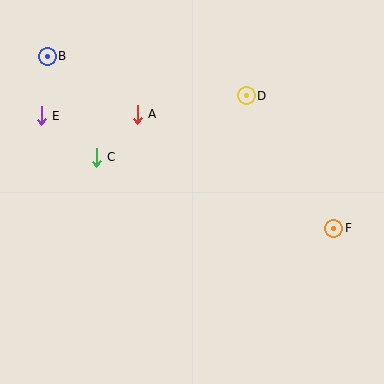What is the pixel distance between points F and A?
The distance between F and A is 227 pixels.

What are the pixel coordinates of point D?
Point D is at (246, 96).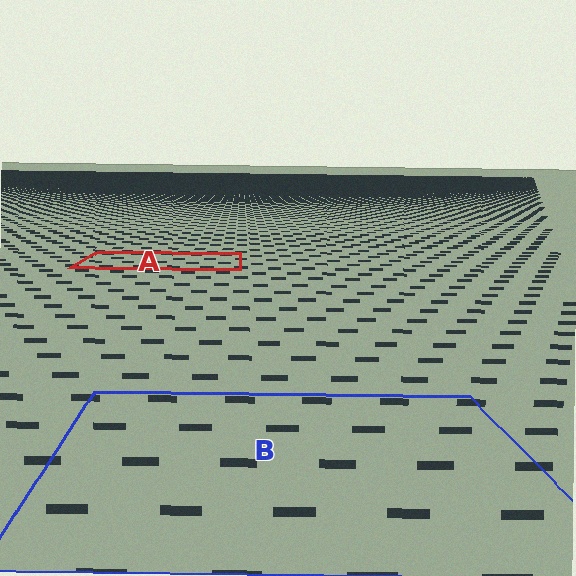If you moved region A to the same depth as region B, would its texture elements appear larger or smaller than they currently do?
They would appear larger. At a closer depth, the same texture elements are projected at a bigger on-screen size.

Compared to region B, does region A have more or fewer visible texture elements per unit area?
Region A has more texture elements per unit area — they are packed more densely because it is farther away.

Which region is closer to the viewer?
Region B is closer. The texture elements there are larger and more spread out.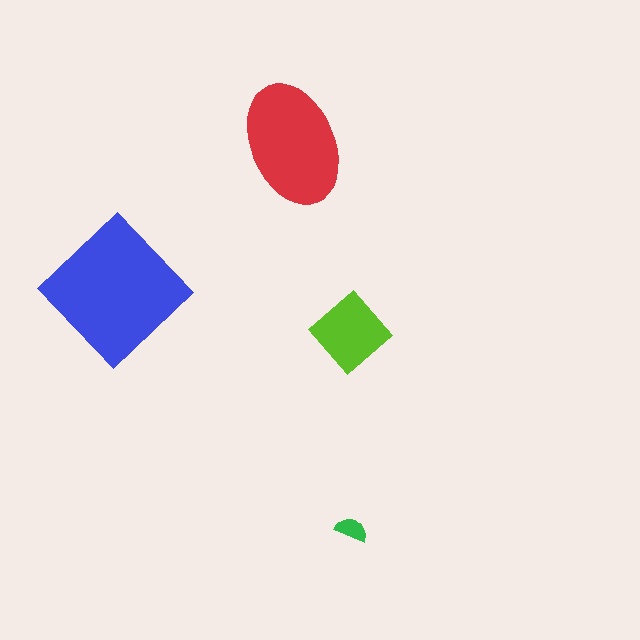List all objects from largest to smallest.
The blue diamond, the red ellipse, the lime diamond, the green semicircle.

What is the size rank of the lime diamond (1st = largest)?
3rd.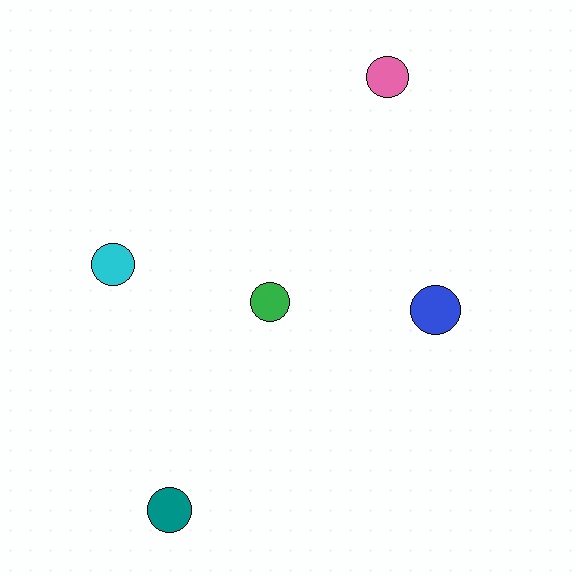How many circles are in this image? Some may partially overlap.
There are 5 circles.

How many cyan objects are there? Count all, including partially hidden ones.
There is 1 cyan object.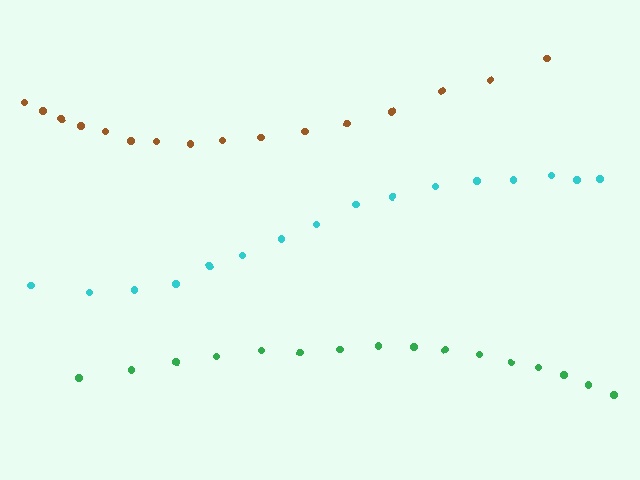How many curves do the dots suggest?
There are 3 distinct paths.